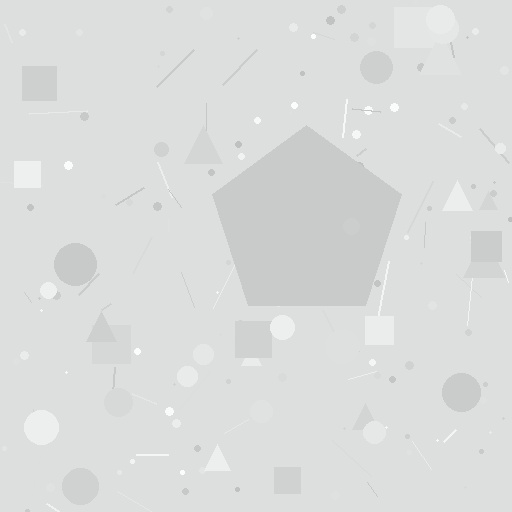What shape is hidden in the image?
A pentagon is hidden in the image.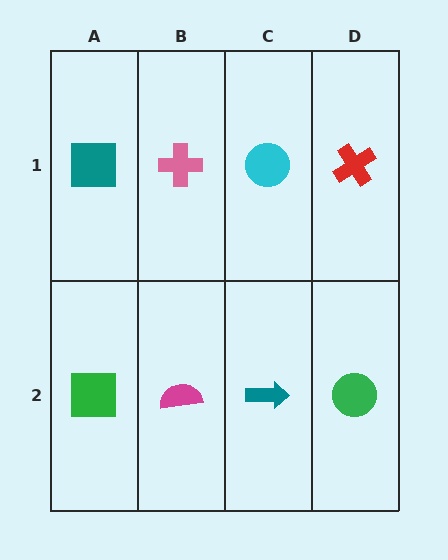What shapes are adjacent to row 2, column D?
A red cross (row 1, column D), a teal arrow (row 2, column C).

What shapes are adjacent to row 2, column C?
A cyan circle (row 1, column C), a magenta semicircle (row 2, column B), a green circle (row 2, column D).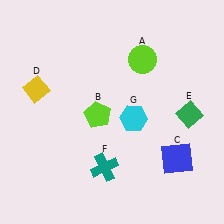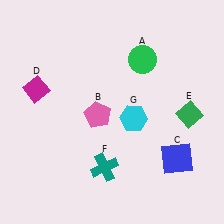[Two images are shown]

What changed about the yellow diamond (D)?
In Image 1, D is yellow. In Image 2, it changed to magenta.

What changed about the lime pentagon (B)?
In Image 1, B is lime. In Image 2, it changed to pink.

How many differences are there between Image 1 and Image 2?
There are 3 differences between the two images.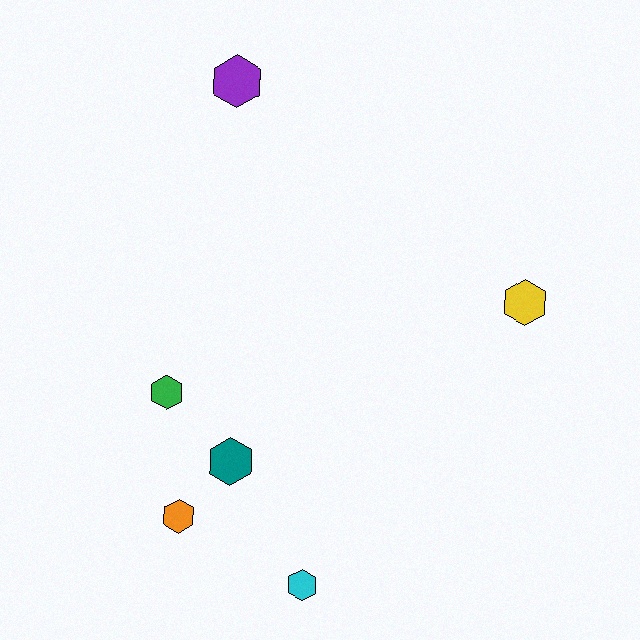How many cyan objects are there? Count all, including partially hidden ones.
There is 1 cyan object.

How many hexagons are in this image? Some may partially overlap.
There are 6 hexagons.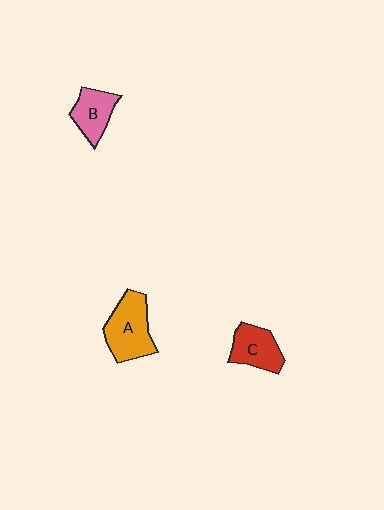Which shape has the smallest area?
Shape B (pink).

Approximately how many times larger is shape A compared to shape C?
Approximately 1.4 times.